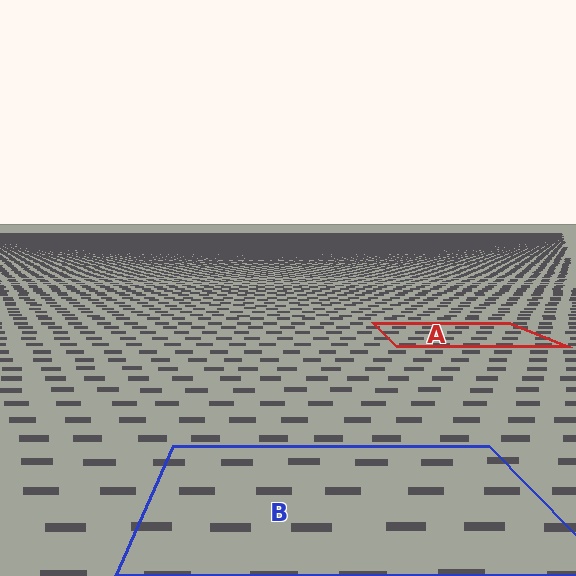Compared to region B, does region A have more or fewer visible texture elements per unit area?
Region A has more texture elements per unit area — they are packed more densely because it is farther away.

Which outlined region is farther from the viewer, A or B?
Region A is farther from the viewer — the texture elements inside it appear smaller and more densely packed.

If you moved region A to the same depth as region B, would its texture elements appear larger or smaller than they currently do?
They would appear larger. At a closer depth, the same texture elements are projected at a bigger on-screen size.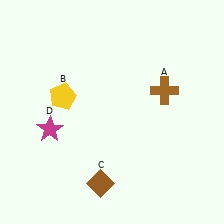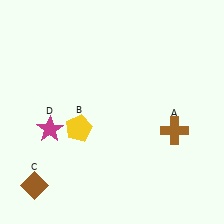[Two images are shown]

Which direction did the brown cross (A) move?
The brown cross (A) moved down.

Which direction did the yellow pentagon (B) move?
The yellow pentagon (B) moved down.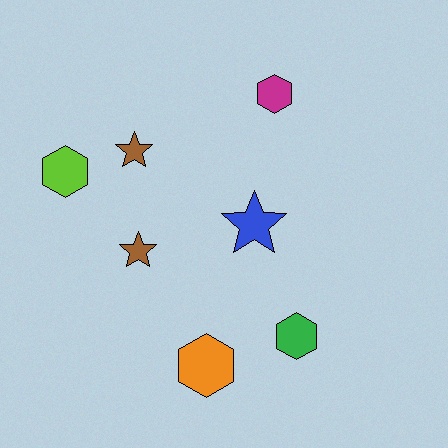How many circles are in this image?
There are no circles.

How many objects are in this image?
There are 7 objects.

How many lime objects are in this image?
There is 1 lime object.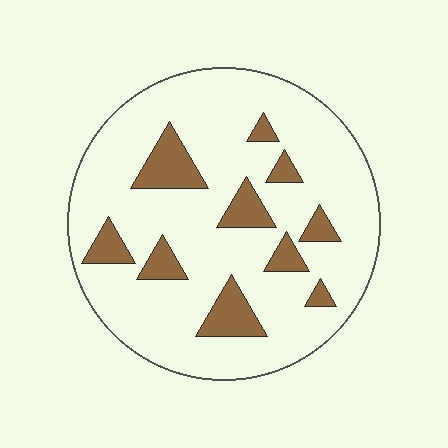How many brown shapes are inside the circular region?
10.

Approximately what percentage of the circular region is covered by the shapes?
Approximately 15%.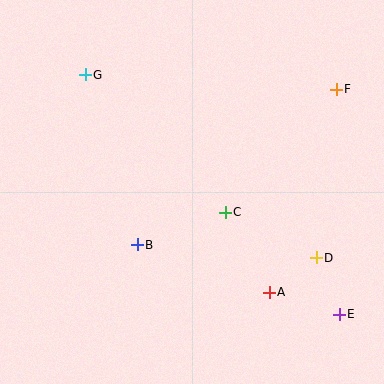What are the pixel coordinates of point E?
Point E is at (339, 314).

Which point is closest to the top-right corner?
Point F is closest to the top-right corner.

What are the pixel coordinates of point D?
Point D is at (316, 258).